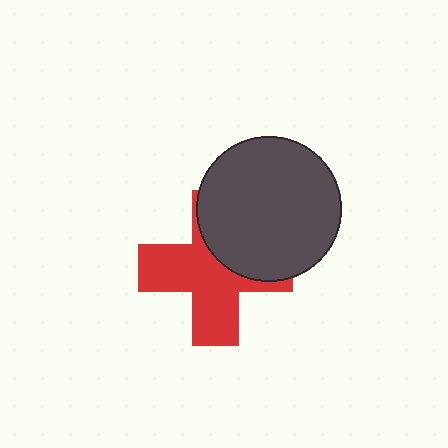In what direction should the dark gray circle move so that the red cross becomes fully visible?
The dark gray circle should move toward the upper-right. That is the shortest direction to clear the overlap and leave the red cross fully visible.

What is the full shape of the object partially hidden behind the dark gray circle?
The partially hidden object is a red cross.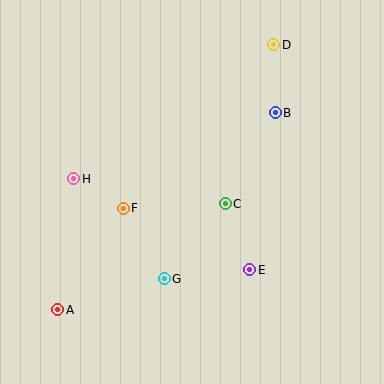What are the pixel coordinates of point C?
Point C is at (225, 204).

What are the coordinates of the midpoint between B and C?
The midpoint between B and C is at (250, 158).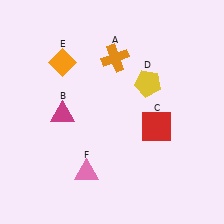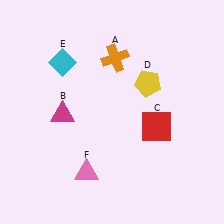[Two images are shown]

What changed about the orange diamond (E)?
In Image 1, E is orange. In Image 2, it changed to cyan.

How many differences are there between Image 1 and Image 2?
There is 1 difference between the two images.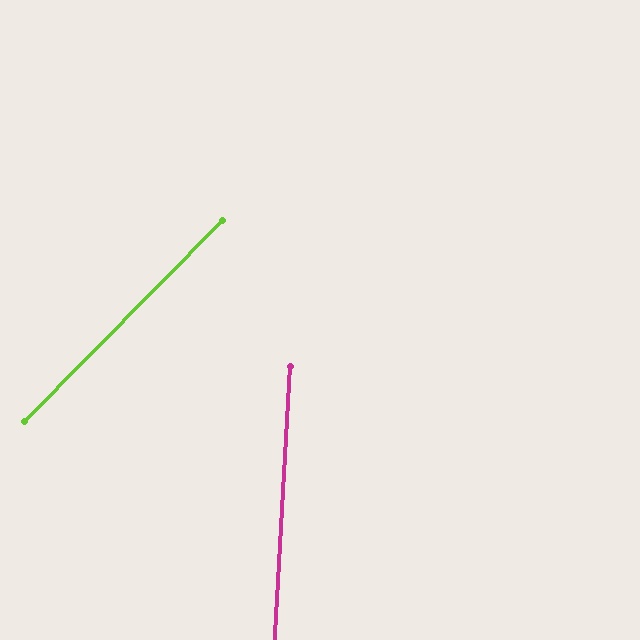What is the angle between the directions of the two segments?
Approximately 42 degrees.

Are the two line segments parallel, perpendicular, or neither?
Neither parallel nor perpendicular — they differ by about 42°.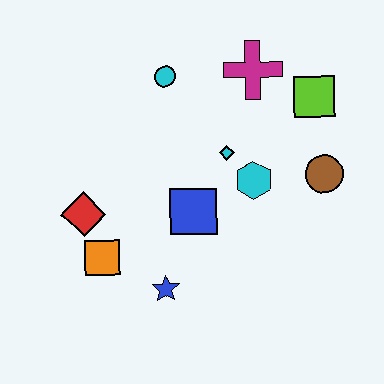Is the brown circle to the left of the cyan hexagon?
No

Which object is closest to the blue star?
The orange square is closest to the blue star.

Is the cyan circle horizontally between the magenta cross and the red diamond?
Yes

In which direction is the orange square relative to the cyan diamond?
The orange square is to the left of the cyan diamond.